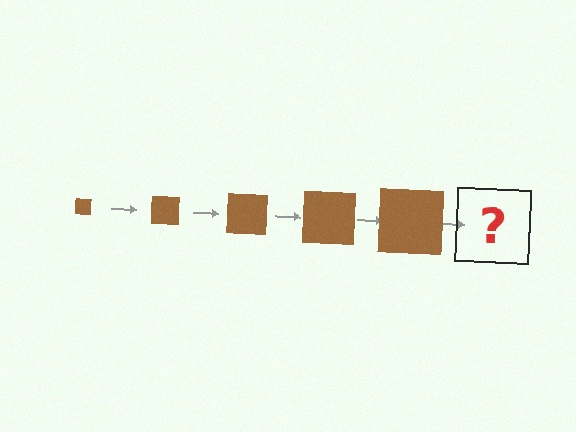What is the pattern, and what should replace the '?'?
The pattern is that the square gets progressively larger each step. The '?' should be a brown square, larger than the previous one.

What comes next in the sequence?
The next element should be a brown square, larger than the previous one.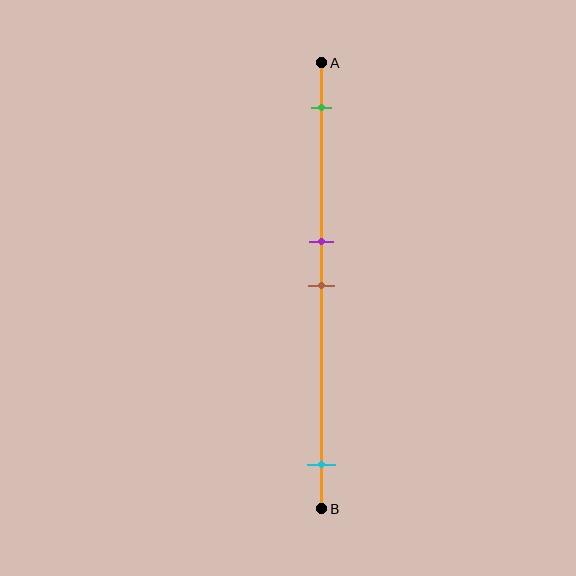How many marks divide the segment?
There are 4 marks dividing the segment.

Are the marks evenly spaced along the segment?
No, the marks are not evenly spaced.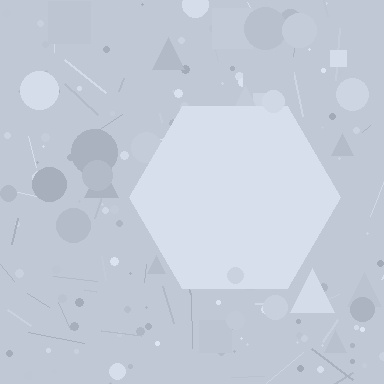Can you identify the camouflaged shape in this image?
The camouflaged shape is a hexagon.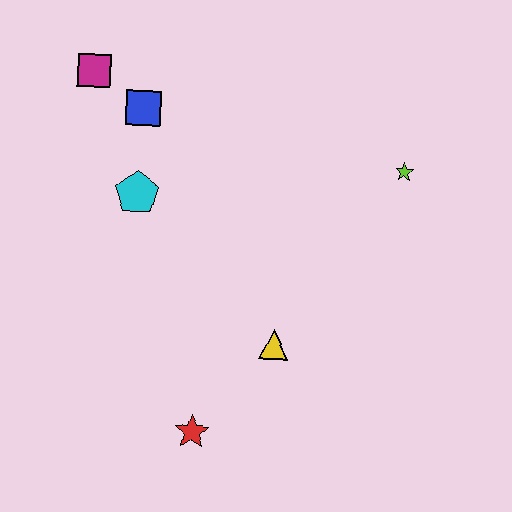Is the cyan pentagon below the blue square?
Yes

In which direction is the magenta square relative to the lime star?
The magenta square is to the left of the lime star.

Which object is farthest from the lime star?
The red star is farthest from the lime star.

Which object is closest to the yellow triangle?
The red star is closest to the yellow triangle.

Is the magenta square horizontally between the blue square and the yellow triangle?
No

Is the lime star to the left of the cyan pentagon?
No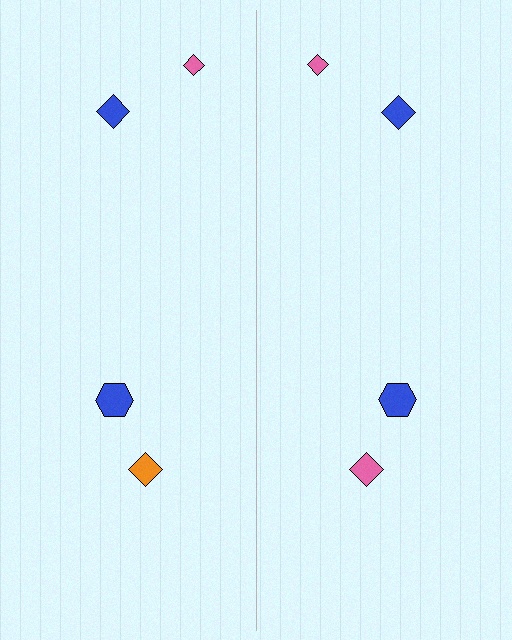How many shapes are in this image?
There are 8 shapes in this image.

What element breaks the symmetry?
The pink diamond on the right side breaks the symmetry — its mirror counterpart is orange.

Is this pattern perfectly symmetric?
No, the pattern is not perfectly symmetric. The pink diamond on the right side breaks the symmetry — its mirror counterpart is orange.